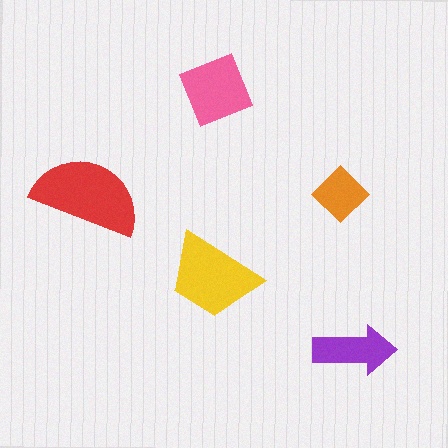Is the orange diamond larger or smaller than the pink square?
Smaller.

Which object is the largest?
The red semicircle.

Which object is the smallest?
The orange diamond.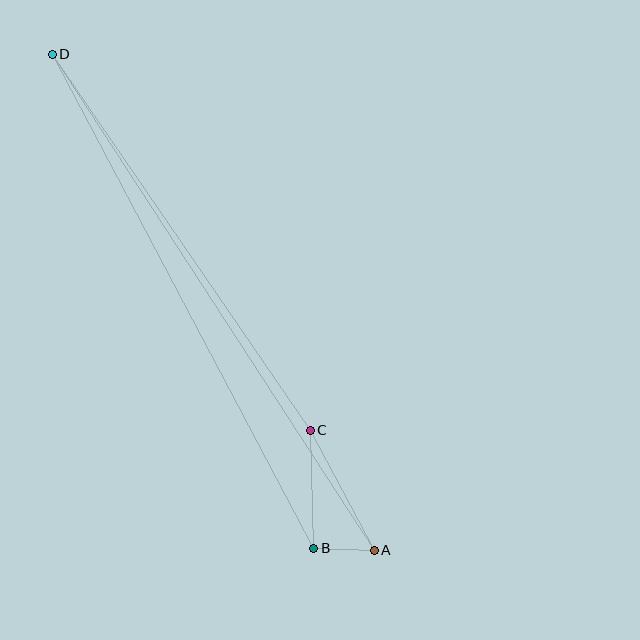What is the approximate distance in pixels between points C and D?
The distance between C and D is approximately 456 pixels.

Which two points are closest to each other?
Points A and B are closest to each other.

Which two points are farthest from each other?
Points A and D are farthest from each other.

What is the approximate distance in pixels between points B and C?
The distance between B and C is approximately 118 pixels.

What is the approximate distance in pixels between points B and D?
The distance between B and D is approximately 559 pixels.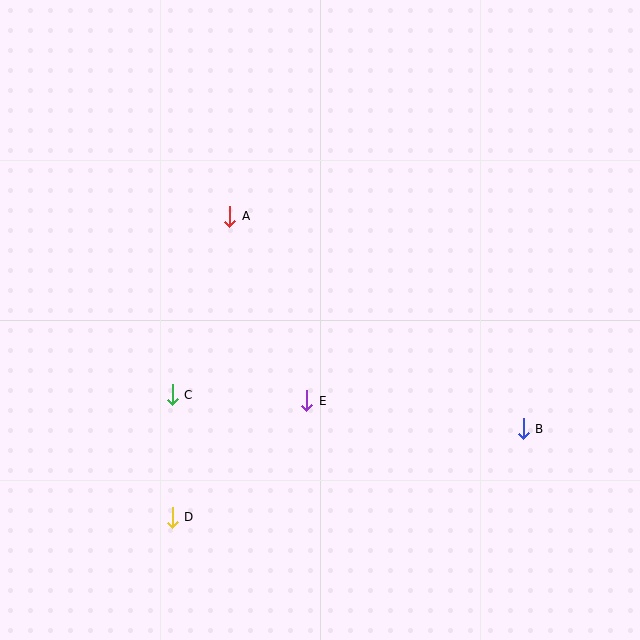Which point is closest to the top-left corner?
Point A is closest to the top-left corner.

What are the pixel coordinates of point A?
Point A is at (230, 216).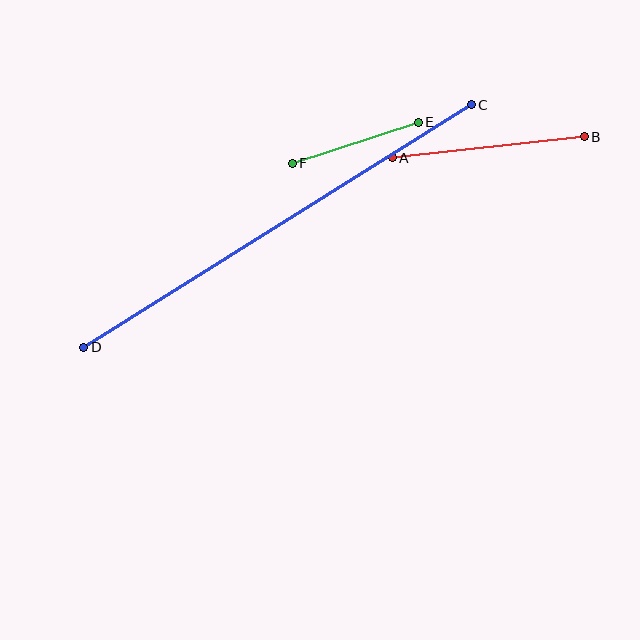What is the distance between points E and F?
The distance is approximately 133 pixels.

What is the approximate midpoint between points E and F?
The midpoint is at approximately (355, 143) pixels.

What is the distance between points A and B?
The distance is approximately 193 pixels.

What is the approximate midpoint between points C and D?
The midpoint is at approximately (277, 226) pixels.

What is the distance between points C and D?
The distance is approximately 457 pixels.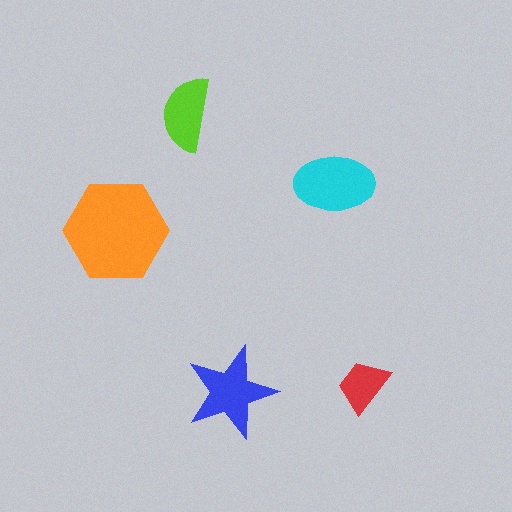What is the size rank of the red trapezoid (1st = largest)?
5th.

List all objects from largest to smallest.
The orange hexagon, the cyan ellipse, the blue star, the lime semicircle, the red trapezoid.